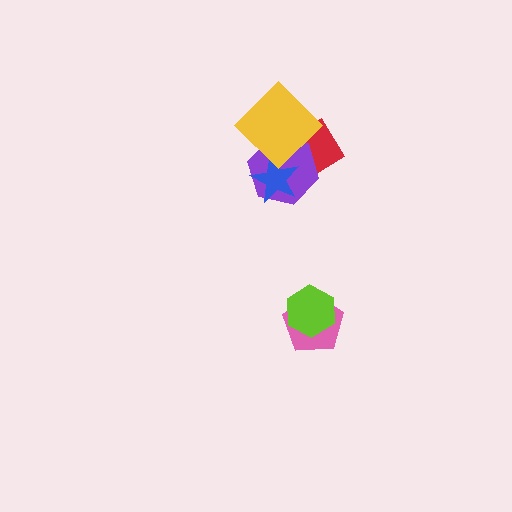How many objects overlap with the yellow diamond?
3 objects overlap with the yellow diamond.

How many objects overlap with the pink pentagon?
1 object overlaps with the pink pentagon.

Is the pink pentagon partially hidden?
Yes, it is partially covered by another shape.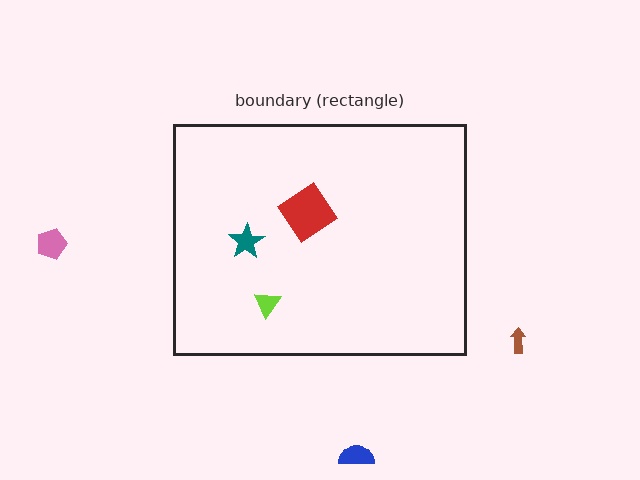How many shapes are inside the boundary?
3 inside, 3 outside.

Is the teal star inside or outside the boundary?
Inside.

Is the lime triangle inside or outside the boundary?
Inside.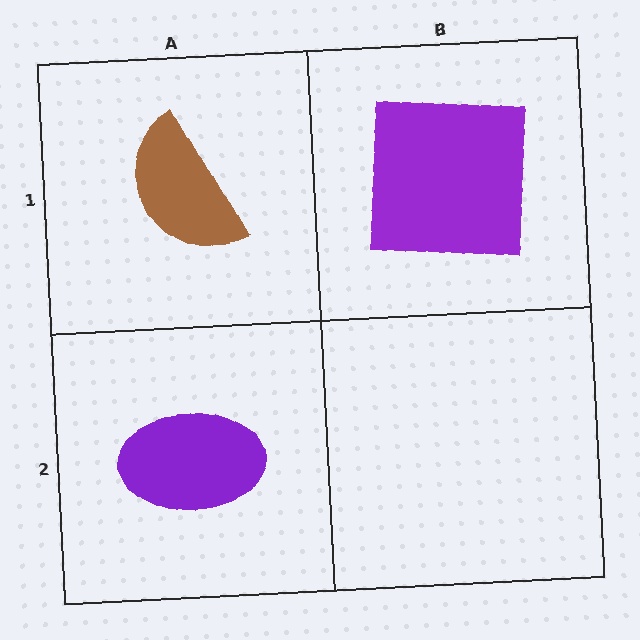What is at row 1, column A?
A brown semicircle.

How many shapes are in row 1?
2 shapes.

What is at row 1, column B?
A purple square.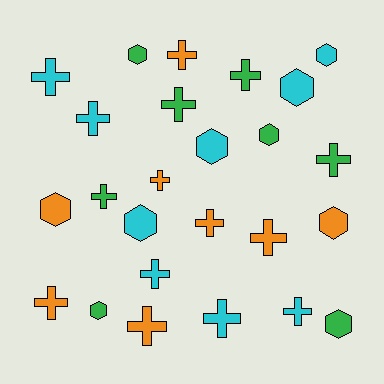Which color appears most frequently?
Cyan, with 9 objects.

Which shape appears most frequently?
Cross, with 15 objects.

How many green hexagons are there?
There are 4 green hexagons.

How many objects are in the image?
There are 25 objects.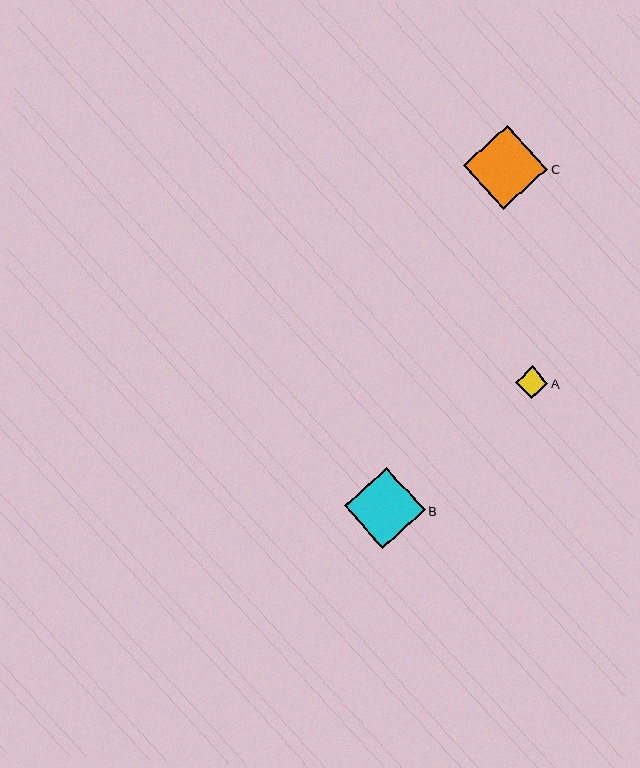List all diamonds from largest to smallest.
From largest to smallest: C, B, A.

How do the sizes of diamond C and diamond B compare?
Diamond C and diamond B are approximately the same size.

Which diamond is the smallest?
Diamond A is the smallest with a size of approximately 32 pixels.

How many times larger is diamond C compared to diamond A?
Diamond C is approximately 2.6 times the size of diamond A.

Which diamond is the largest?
Diamond C is the largest with a size of approximately 84 pixels.